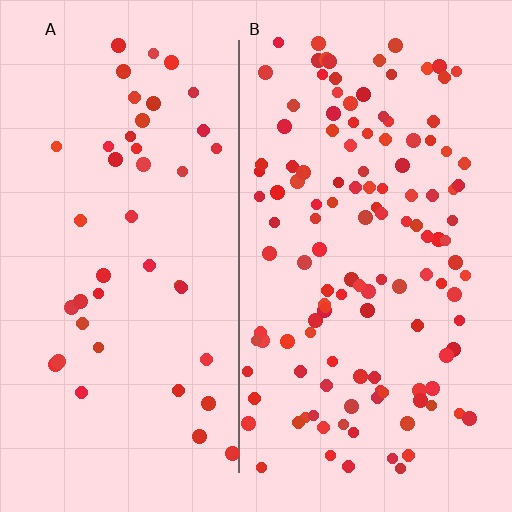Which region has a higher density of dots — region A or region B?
B (the right).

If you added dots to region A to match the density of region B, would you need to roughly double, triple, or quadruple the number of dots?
Approximately triple.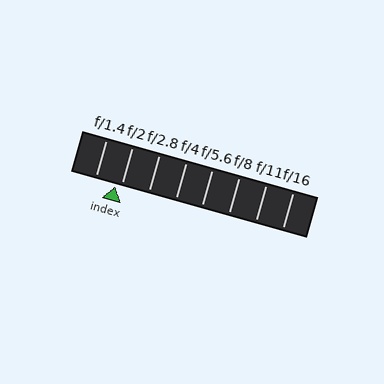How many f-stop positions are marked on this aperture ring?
There are 8 f-stop positions marked.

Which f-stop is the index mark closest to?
The index mark is closest to f/2.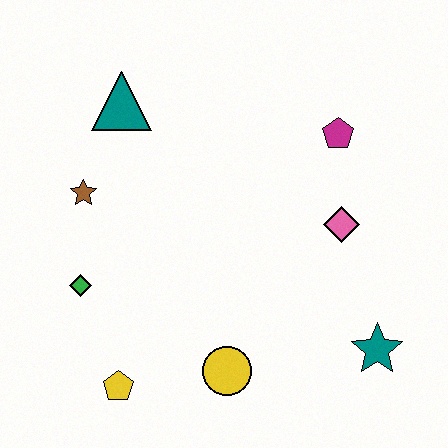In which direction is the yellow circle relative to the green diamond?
The yellow circle is to the right of the green diamond.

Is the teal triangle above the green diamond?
Yes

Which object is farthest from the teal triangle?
The teal star is farthest from the teal triangle.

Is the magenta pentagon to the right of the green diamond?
Yes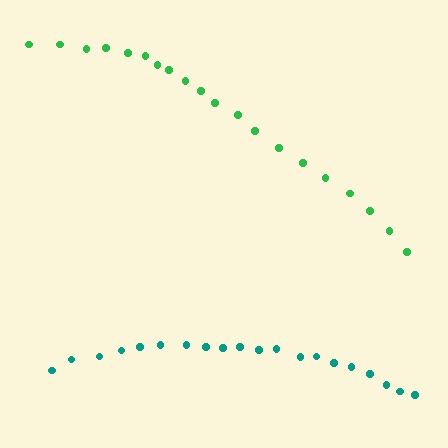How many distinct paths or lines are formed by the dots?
There are 2 distinct paths.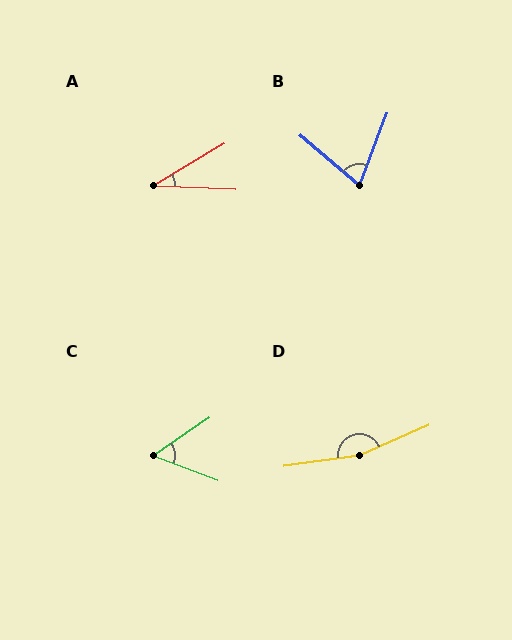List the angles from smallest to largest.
A (33°), C (55°), B (71°), D (164°).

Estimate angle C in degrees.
Approximately 55 degrees.